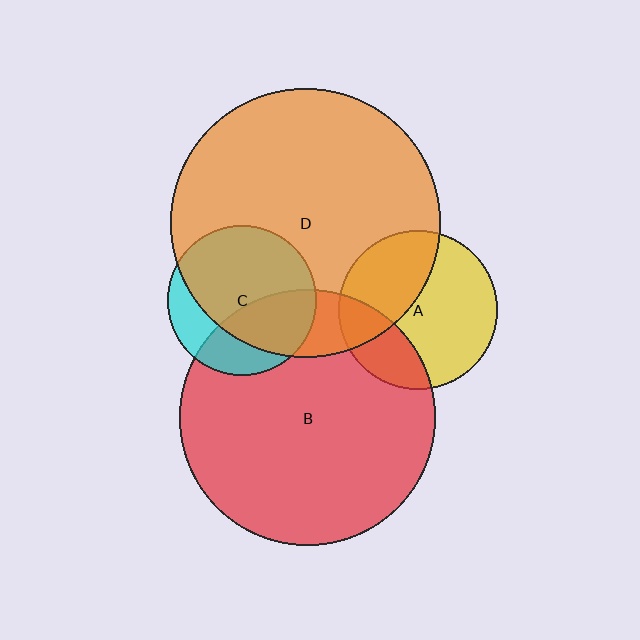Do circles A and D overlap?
Yes.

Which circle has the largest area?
Circle D (orange).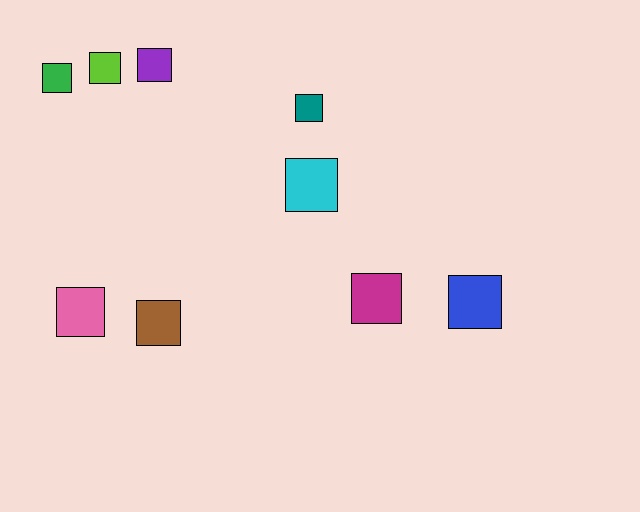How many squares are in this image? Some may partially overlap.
There are 9 squares.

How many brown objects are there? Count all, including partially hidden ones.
There is 1 brown object.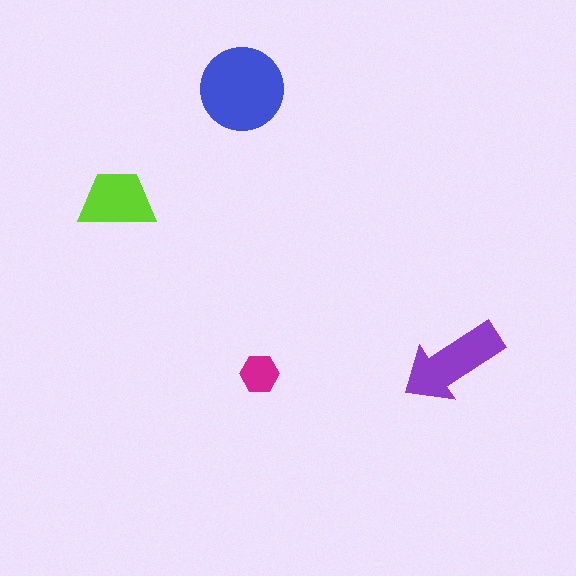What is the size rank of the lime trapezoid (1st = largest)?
3rd.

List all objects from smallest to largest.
The magenta hexagon, the lime trapezoid, the purple arrow, the blue circle.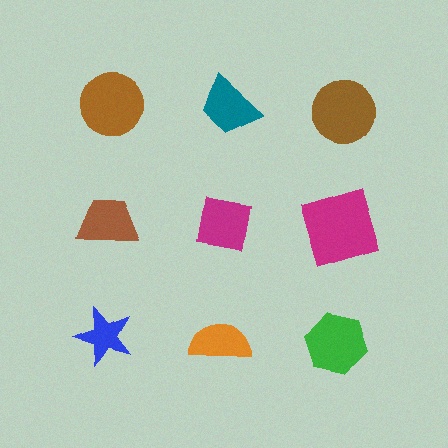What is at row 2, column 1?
A brown trapezoid.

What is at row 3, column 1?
A blue star.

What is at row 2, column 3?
A magenta square.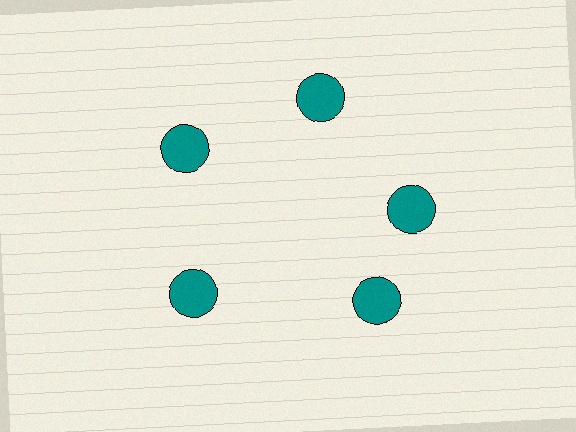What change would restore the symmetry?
The symmetry would be restored by rotating it back into even spacing with its neighbors so that all 5 circles sit at equal angles and equal distance from the center.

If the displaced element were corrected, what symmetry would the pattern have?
It would have 5-fold rotational symmetry — the pattern would map onto itself every 72 degrees.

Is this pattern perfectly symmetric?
No. The 5 teal circles are arranged in a ring, but one element near the 5 o'clock position is rotated out of alignment along the ring, breaking the 5-fold rotational symmetry.